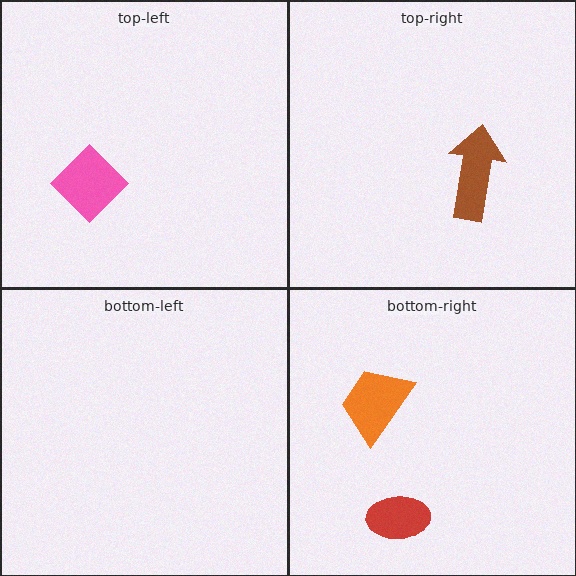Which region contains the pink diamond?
The top-left region.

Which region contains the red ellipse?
The bottom-right region.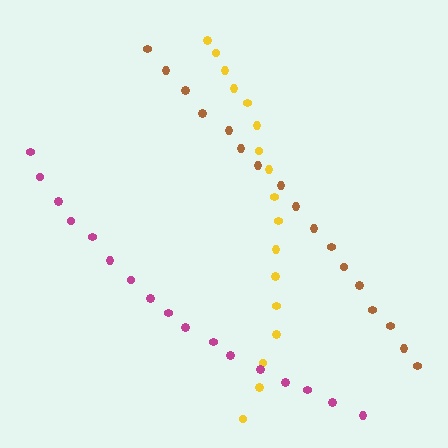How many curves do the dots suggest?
There are 3 distinct paths.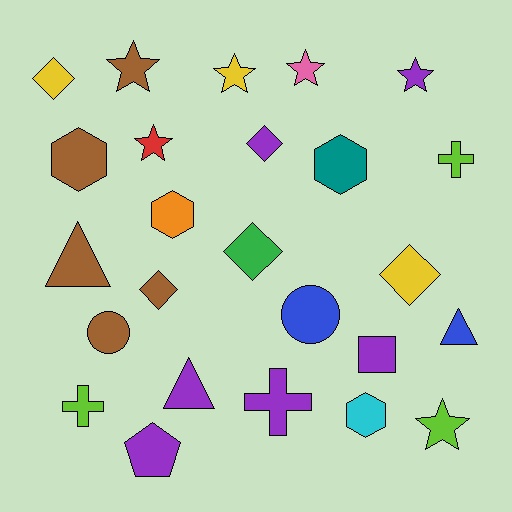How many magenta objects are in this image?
There are no magenta objects.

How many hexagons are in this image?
There are 4 hexagons.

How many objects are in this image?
There are 25 objects.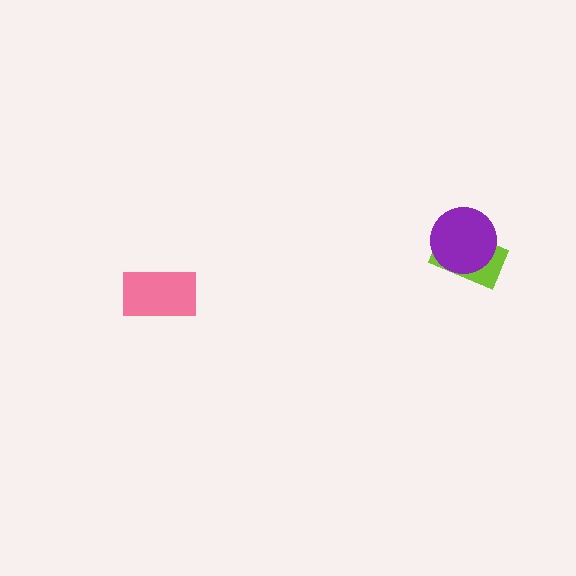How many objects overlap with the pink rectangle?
0 objects overlap with the pink rectangle.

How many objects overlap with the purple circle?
1 object overlaps with the purple circle.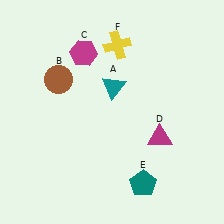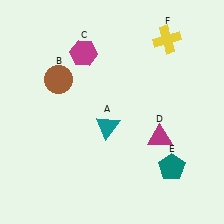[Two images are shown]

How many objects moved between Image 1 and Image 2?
3 objects moved between the two images.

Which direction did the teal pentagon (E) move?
The teal pentagon (E) moved right.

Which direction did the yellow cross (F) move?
The yellow cross (F) moved right.